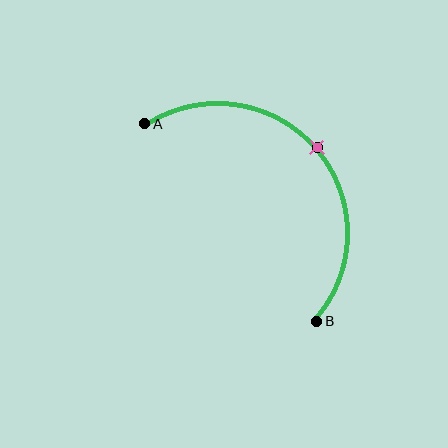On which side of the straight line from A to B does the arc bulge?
The arc bulges above and to the right of the straight line connecting A and B.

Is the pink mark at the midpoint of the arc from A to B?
Yes. The pink mark lies on the arc at equal arc-length from both A and B — it is the arc midpoint.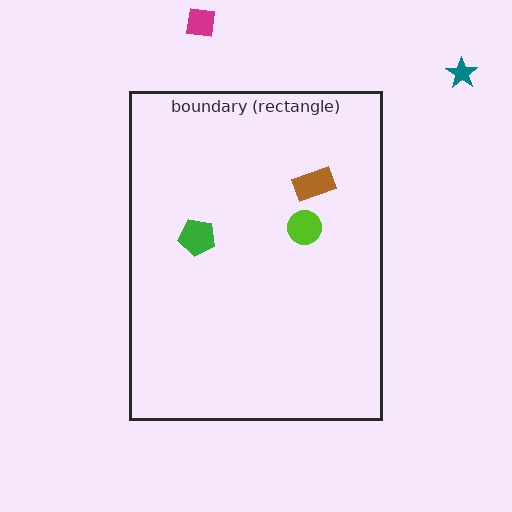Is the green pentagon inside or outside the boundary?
Inside.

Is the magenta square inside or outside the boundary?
Outside.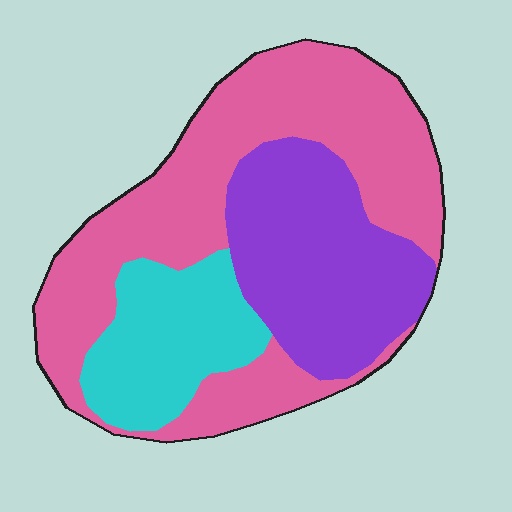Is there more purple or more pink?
Pink.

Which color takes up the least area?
Cyan, at roughly 20%.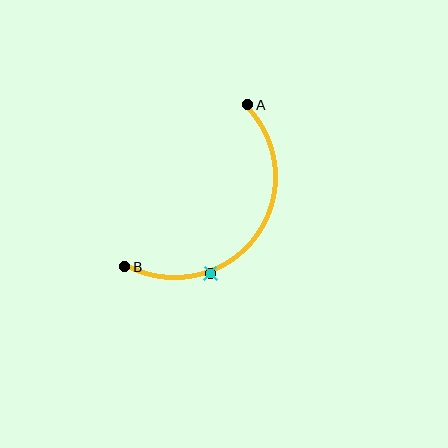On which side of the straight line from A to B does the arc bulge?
The arc bulges below and to the right of the straight line connecting A and B.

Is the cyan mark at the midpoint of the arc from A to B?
No. The cyan mark lies on the arc but is closer to endpoint B. The arc midpoint would be at the point on the curve equidistant along the arc from both A and B.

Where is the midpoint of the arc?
The arc midpoint is the point on the curve farthest from the straight line joining A and B. It sits below and to the right of that line.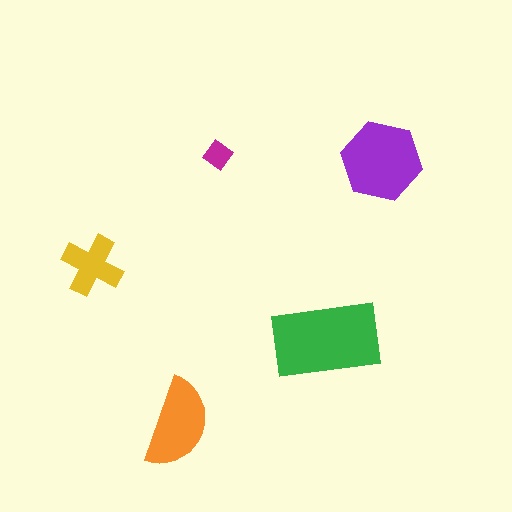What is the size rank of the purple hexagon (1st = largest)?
2nd.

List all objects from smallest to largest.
The magenta diamond, the yellow cross, the orange semicircle, the purple hexagon, the green rectangle.